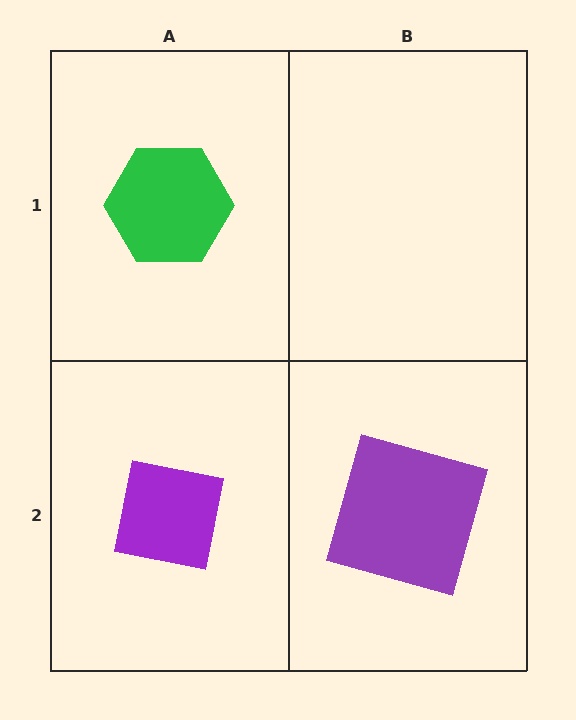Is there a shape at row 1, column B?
No, that cell is empty.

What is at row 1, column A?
A green hexagon.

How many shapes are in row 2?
2 shapes.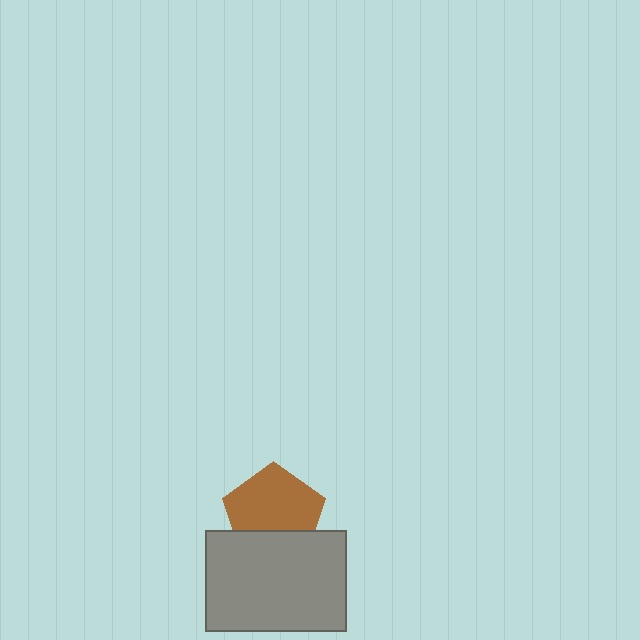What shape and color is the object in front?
The object in front is a gray rectangle.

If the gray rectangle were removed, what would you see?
You would see the complete brown pentagon.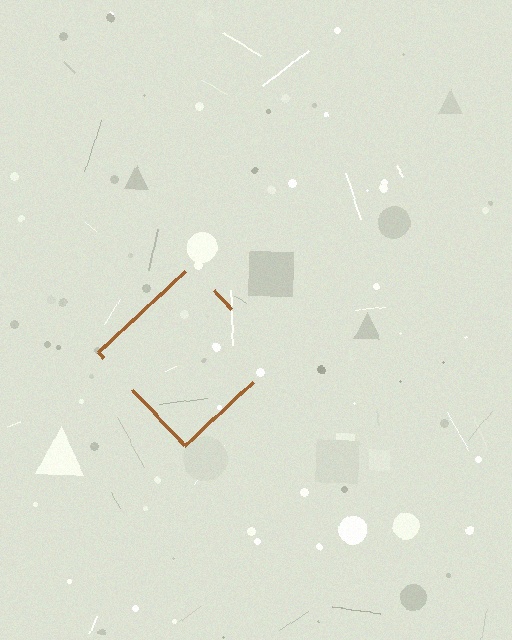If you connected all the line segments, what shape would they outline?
They would outline a diamond.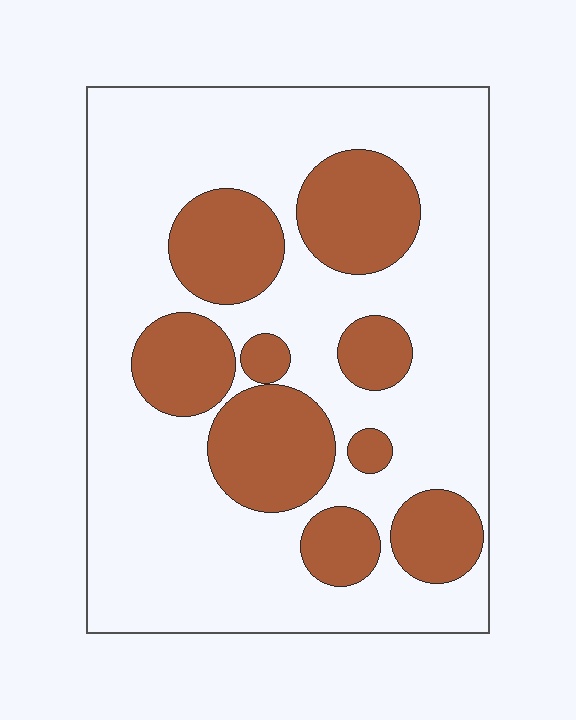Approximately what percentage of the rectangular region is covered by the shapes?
Approximately 30%.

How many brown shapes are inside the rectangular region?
9.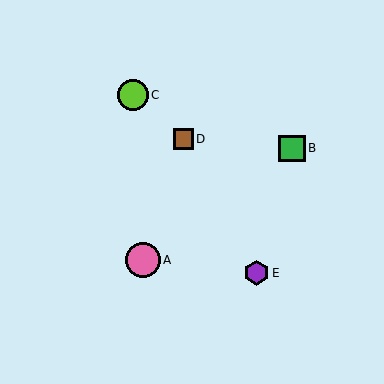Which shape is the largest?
The pink circle (labeled A) is the largest.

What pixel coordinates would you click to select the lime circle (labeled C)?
Click at (133, 95) to select the lime circle C.